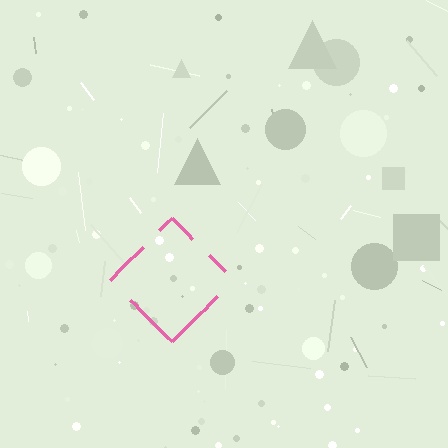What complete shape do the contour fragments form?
The contour fragments form a diamond.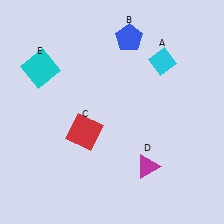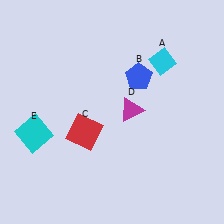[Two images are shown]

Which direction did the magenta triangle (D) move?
The magenta triangle (D) moved up.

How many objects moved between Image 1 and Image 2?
3 objects moved between the two images.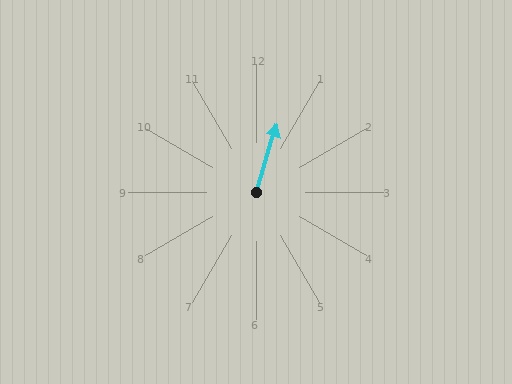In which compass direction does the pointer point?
North.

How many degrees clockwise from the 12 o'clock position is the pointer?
Approximately 17 degrees.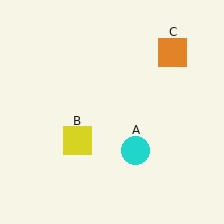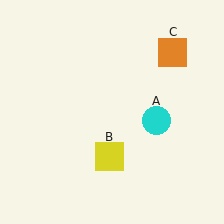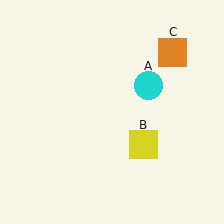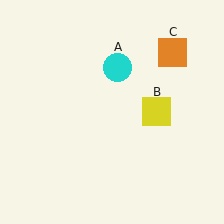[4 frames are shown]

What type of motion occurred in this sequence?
The cyan circle (object A), yellow square (object B) rotated counterclockwise around the center of the scene.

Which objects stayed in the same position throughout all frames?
Orange square (object C) remained stationary.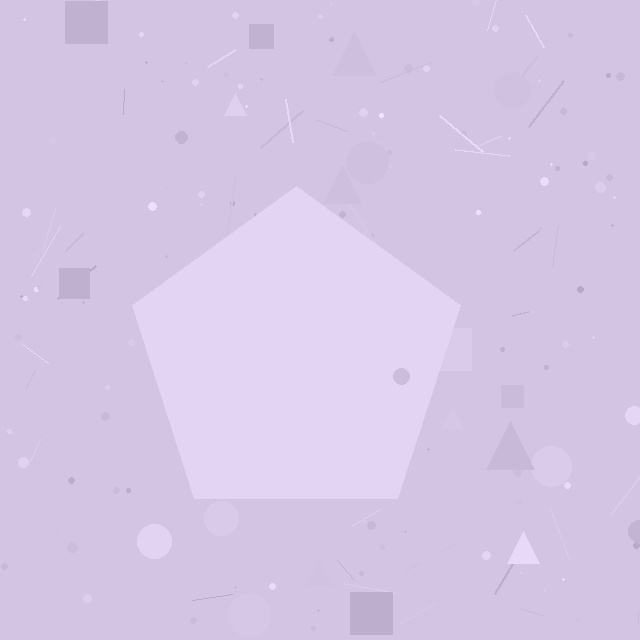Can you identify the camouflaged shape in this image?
The camouflaged shape is a pentagon.